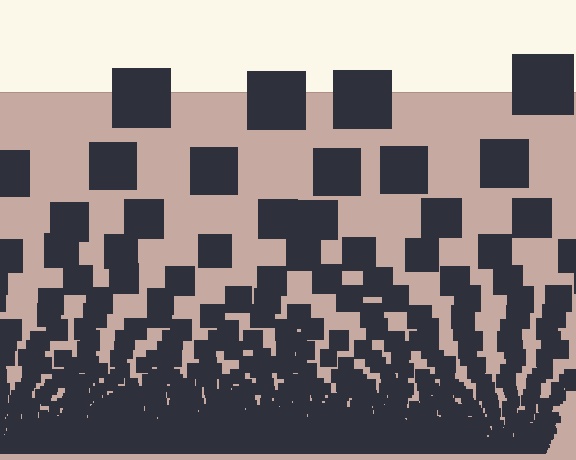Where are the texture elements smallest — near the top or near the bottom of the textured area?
Near the bottom.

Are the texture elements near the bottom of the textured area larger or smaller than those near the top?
Smaller. The gradient is inverted — elements near the bottom are smaller and denser.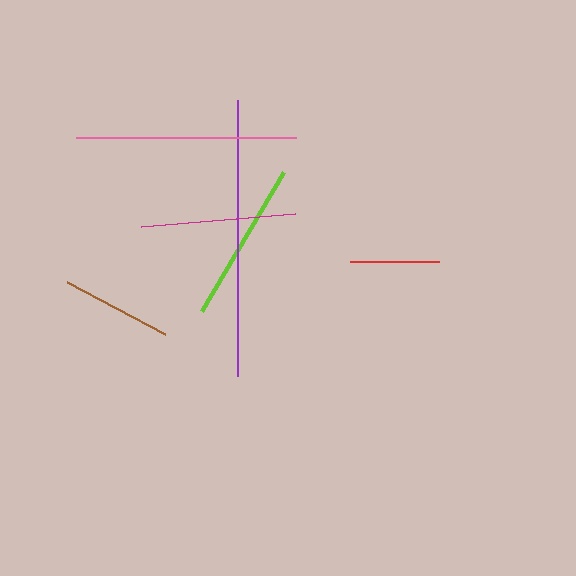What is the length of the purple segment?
The purple segment is approximately 276 pixels long.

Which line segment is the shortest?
The red line is the shortest at approximately 88 pixels.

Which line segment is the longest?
The purple line is the longest at approximately 276 pixels.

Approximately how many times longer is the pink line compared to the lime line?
The pink line is approximately 1.4 times the length of the lime line.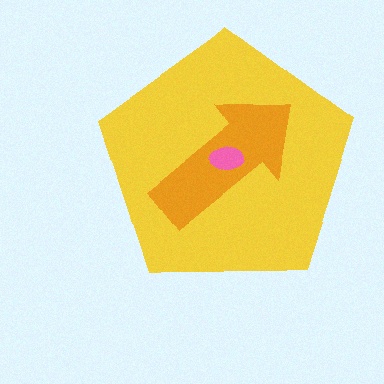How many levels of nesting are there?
3.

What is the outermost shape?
The yellow pentagon.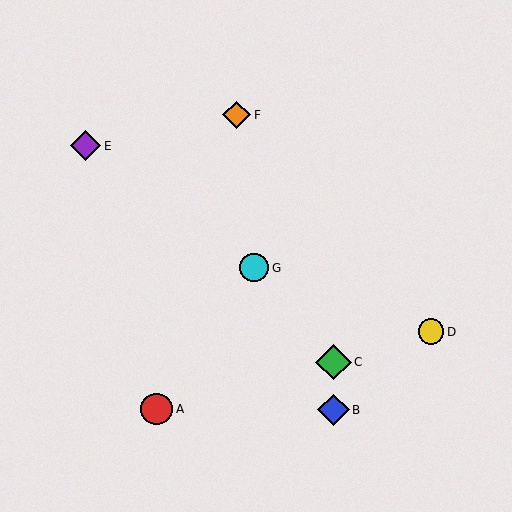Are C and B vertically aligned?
Yes, both are at x≈333.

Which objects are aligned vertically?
Objects B, C are aligned vertically.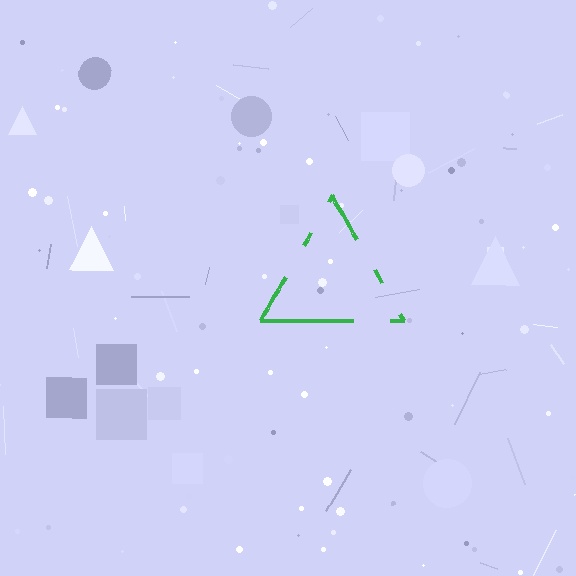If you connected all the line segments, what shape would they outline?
They would outline a triangle.